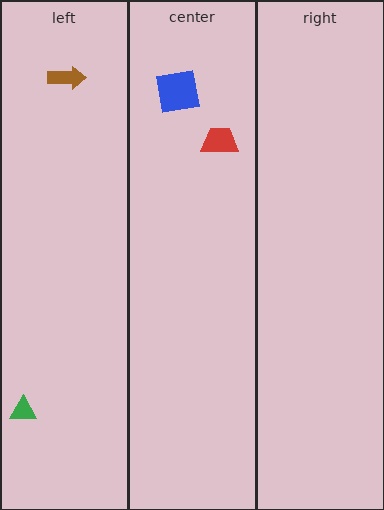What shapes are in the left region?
The green triangle, the brown arrow.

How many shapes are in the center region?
2.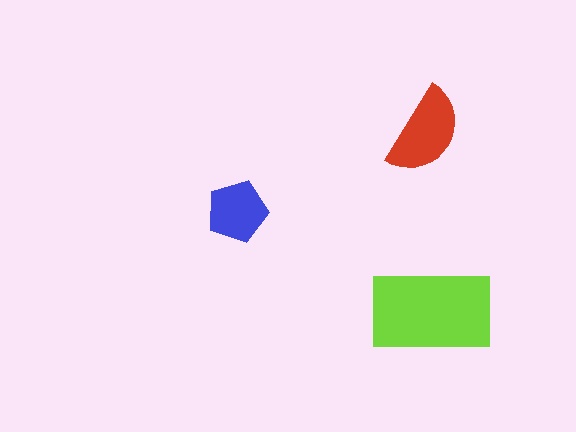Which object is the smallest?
The blue pentagon.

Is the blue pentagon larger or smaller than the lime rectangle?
Smaller.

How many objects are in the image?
There are 3 objects in the image.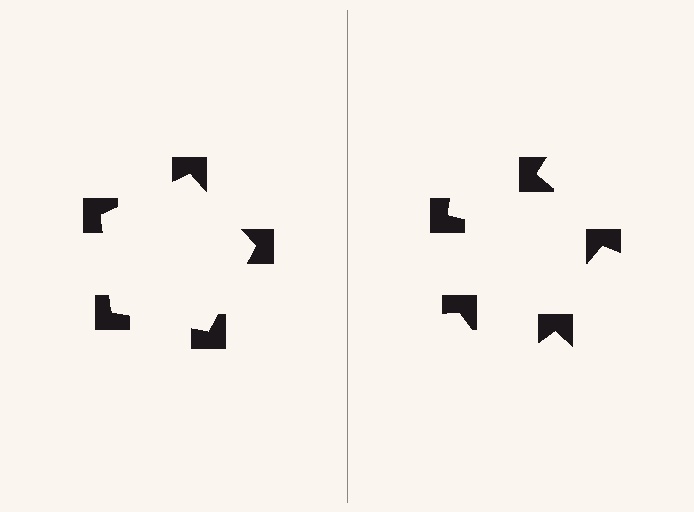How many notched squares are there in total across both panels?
10 — 5 on each side.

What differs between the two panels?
The notched squares are positioned identically on both sides; only the wedge orientations differ. On the left they align to a pentagon; on the right they are misaligned.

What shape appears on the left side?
An illusory pentagon.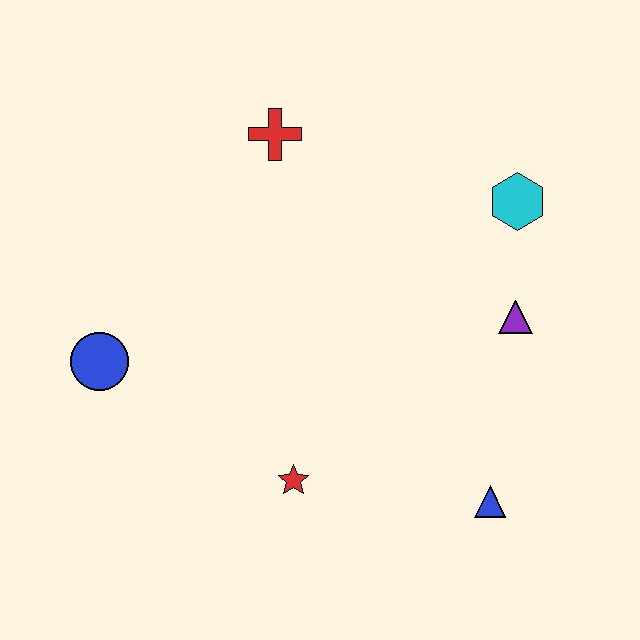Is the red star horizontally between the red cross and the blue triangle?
Yes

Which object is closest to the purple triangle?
The cyan hexagon is closest to the purple triangle.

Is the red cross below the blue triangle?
No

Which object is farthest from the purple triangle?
The blue circle is farthest from the purple triangle.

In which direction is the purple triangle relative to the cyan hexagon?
The purple triangle is below the cyan hexagon.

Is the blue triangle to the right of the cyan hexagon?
No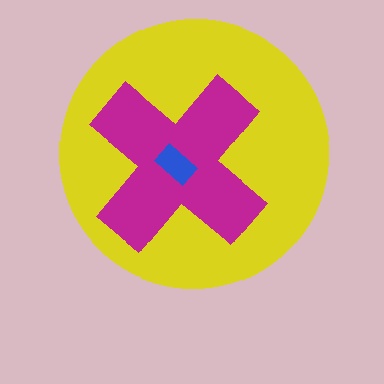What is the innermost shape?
The blue rectangle.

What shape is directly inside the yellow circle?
The magenta cross.